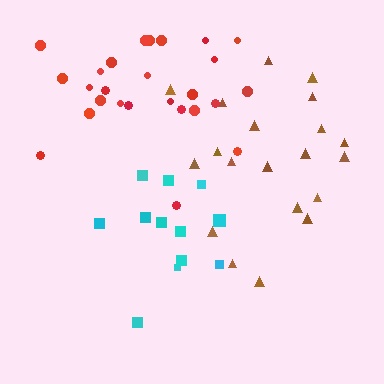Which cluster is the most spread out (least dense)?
Red.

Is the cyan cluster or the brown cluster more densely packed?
Cyan.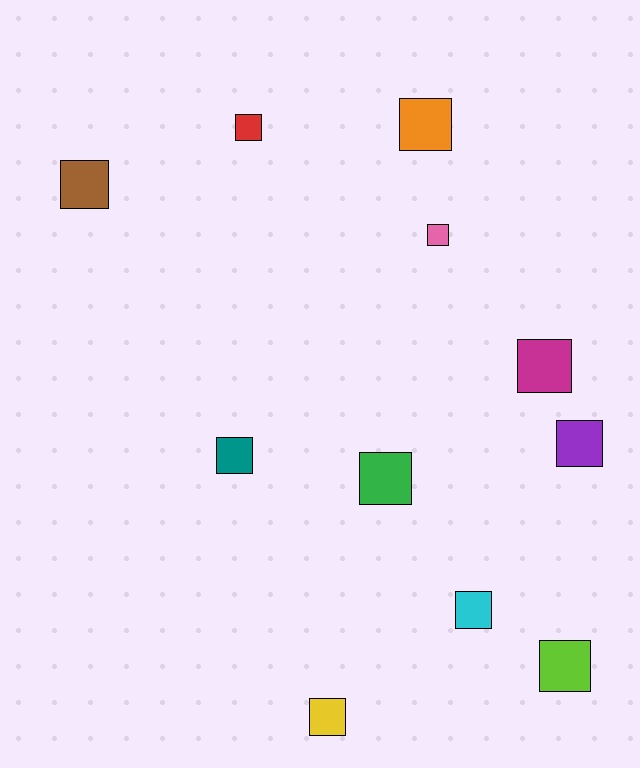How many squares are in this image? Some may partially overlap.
There are 11 squares.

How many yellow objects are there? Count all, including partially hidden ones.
There is 1 yellow object.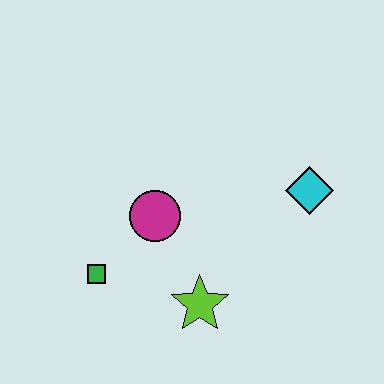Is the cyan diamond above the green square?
Yes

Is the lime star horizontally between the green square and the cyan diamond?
Yes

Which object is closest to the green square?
The magenta circle is closest to the green square.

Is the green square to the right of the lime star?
No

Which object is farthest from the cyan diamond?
The green square is farthest from the cyan diamond.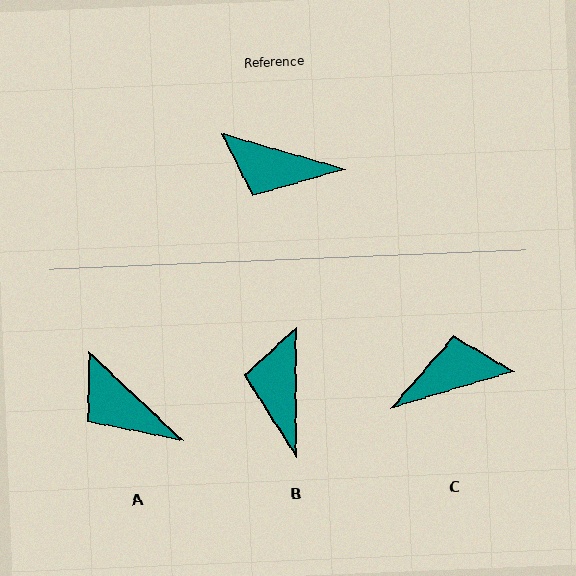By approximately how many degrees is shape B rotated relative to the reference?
Approximately 73 degrees clockwise.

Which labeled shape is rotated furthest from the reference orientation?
C, about 147 degrees away.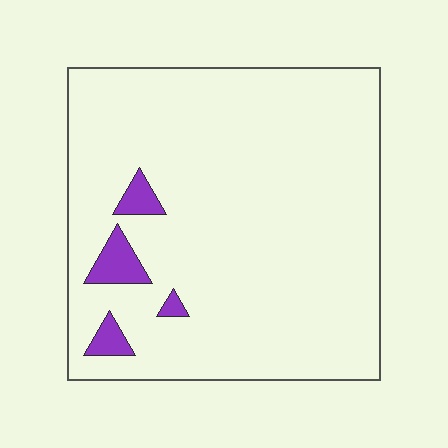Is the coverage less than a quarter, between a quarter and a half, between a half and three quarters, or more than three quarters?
Less than a quarter.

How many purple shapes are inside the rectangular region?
4.